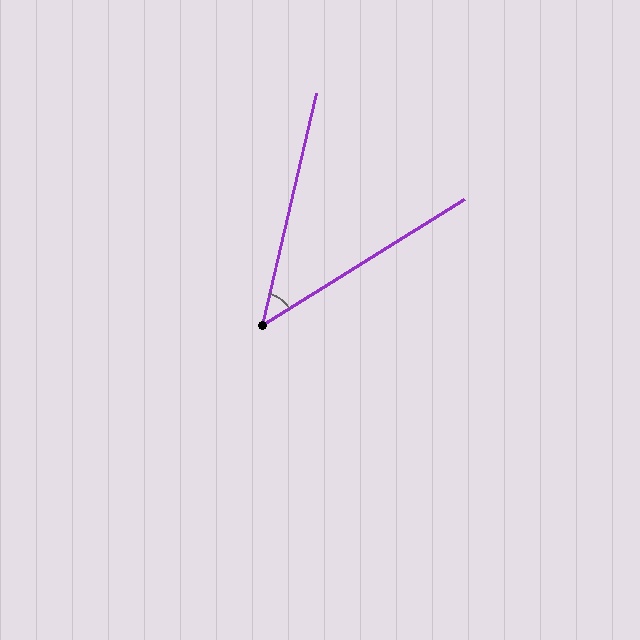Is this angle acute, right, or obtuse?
It is acute.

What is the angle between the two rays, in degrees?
Approximately 45 degrees.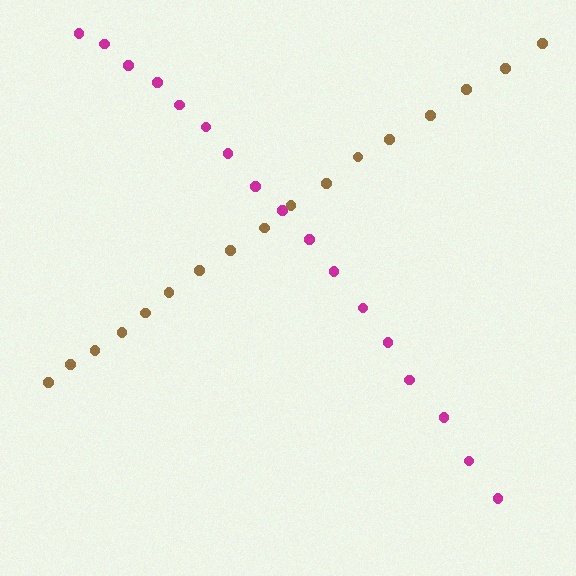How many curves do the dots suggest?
There are 2 distinct paths.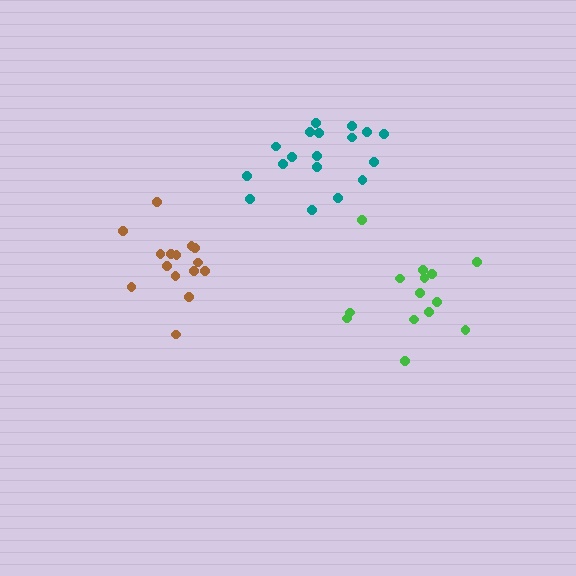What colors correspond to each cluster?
The clusters are colored: brown, green, teal.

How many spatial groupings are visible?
There are 3 spatial groupings.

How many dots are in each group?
Group 1: 15 dots, Group 2: 14 dots, Group 3: 18 dots (47 total).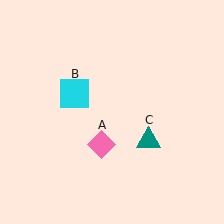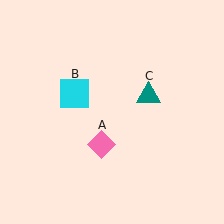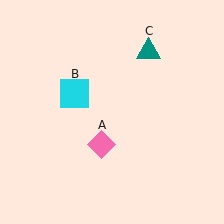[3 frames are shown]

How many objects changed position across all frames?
1 object changed position: teal triangle (object C).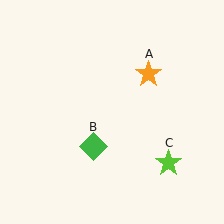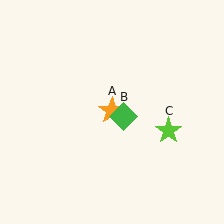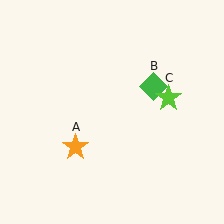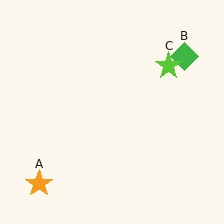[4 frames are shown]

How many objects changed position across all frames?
3 objects changed position: orange star (object A), green diamond (object B), lime star (object C).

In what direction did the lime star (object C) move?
The lime star (object C) moved up.